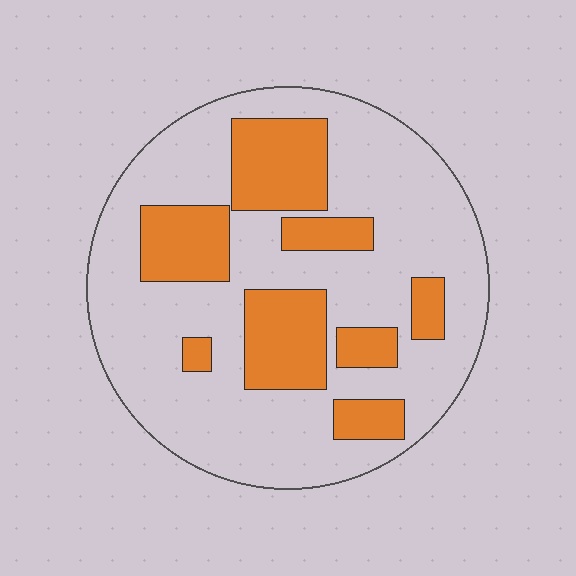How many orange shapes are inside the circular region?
8.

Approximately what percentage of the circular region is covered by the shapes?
Approximately 30%.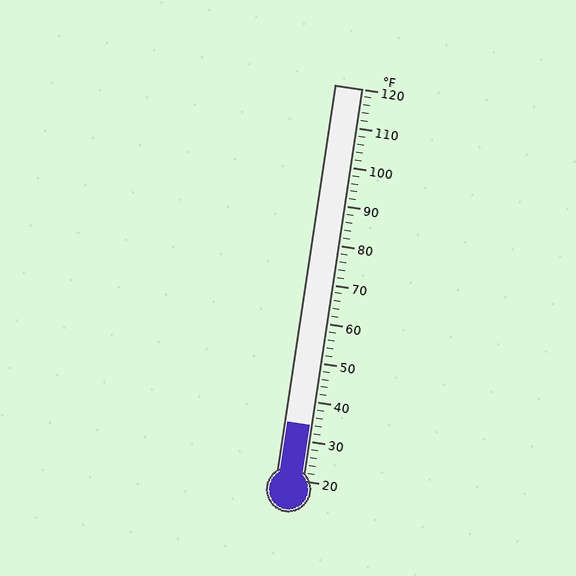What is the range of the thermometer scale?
The thermometer scale ranges from 20°F to 120°F.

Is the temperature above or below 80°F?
The temperature is below 80°F.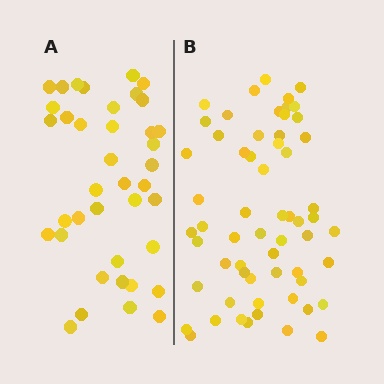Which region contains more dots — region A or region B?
Region B (the right region) has more dots.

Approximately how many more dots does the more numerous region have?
Region B has approximately 20 more dots than region A.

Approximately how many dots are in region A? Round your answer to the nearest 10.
About 40 dots. (The exact count is 39, which rounds to 40.)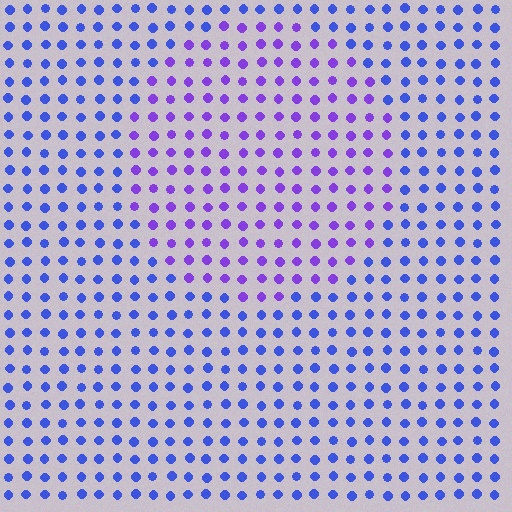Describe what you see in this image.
The image is filled with small blue elements in a uniform arrangement. A circle-shaped region is visible where the elements are tinted to a slightly different hue, forming a subtle color boundary.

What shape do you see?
I see a circle.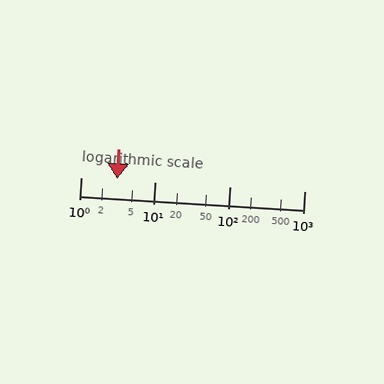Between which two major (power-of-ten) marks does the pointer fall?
The pointer is between 1 and 10.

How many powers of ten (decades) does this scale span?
The scale spans 3 decades, from 1 to 1000.